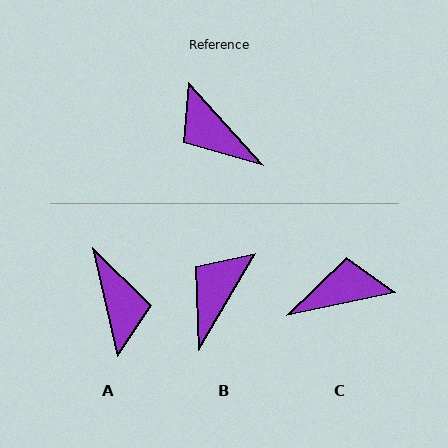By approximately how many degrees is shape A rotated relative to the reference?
Approximately 151 degrees counter-clockwise.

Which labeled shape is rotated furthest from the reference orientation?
A, about 151 degrees away.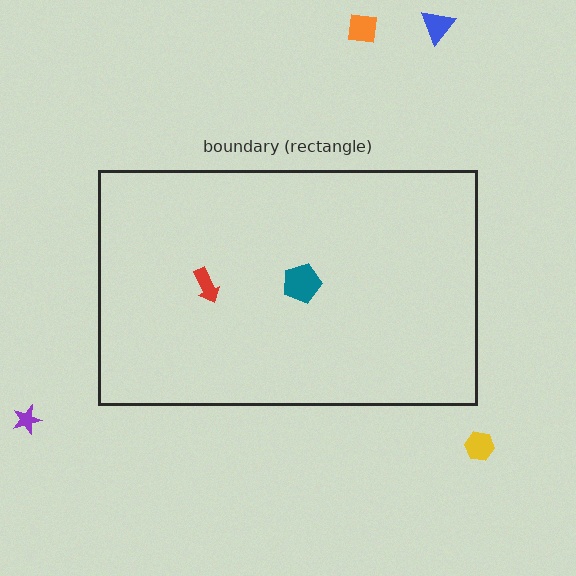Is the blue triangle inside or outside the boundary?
Outside.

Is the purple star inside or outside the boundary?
Outside.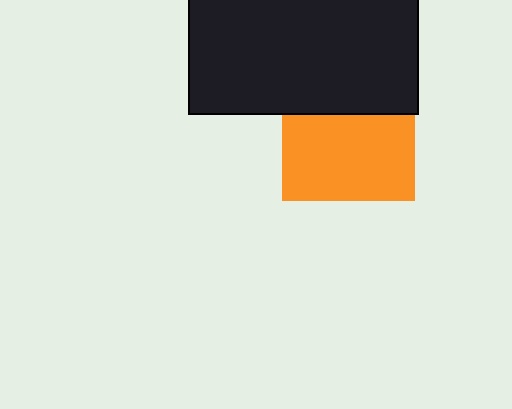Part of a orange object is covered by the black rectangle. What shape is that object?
It is a square.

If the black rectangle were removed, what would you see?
You would see the complete orange square.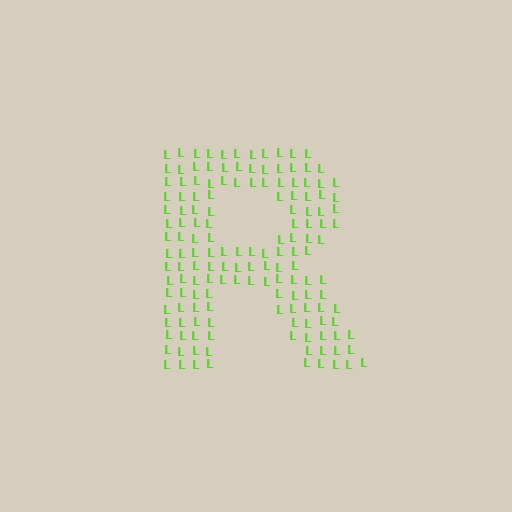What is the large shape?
The large shape is the letter R.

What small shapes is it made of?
It is made of small letter L's.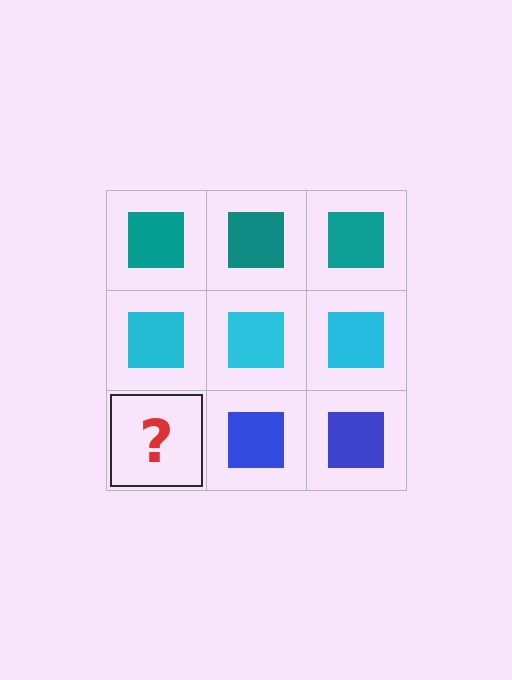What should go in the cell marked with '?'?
The missing cell should contain a blue square.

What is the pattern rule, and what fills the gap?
The rule is that each row has a consistent color. The gap should be filled with a blue square.